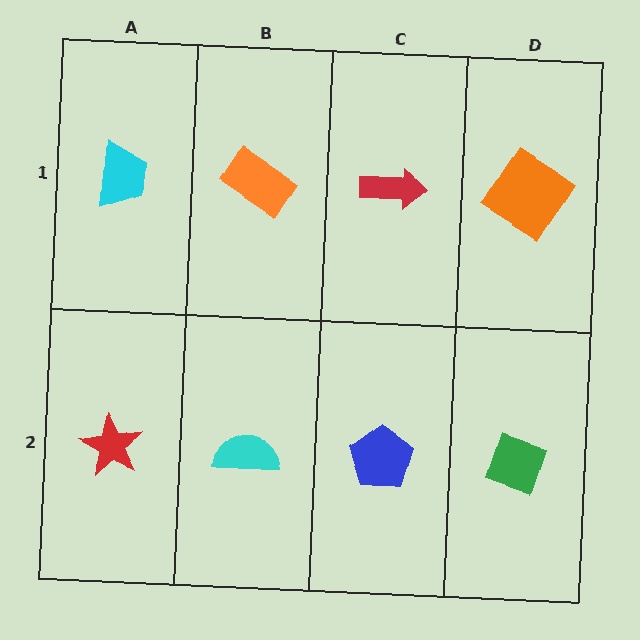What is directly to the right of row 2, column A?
A cyan semicircle.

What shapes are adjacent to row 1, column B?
A cyan semicircle (row 2, column B), a cyan trapezoid (row 1, column A), a red arrow (row 1, column C).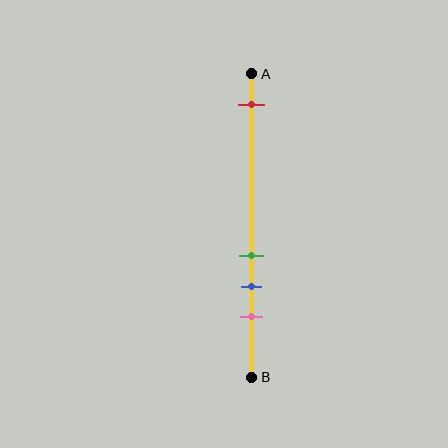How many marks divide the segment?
There are 4 marks dividing the segment.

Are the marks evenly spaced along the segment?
No, the marks are not evenly spaced.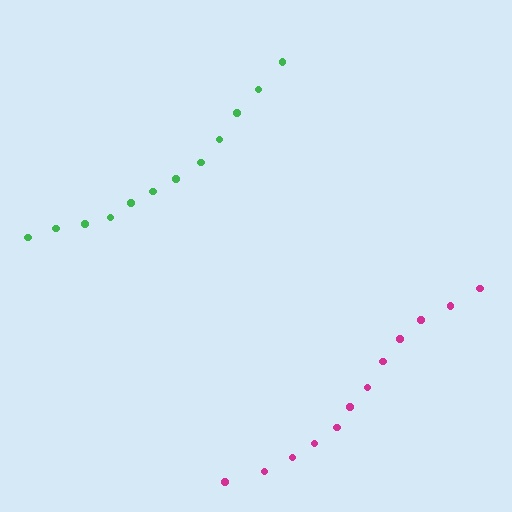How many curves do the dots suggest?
There are 2 distinct paths.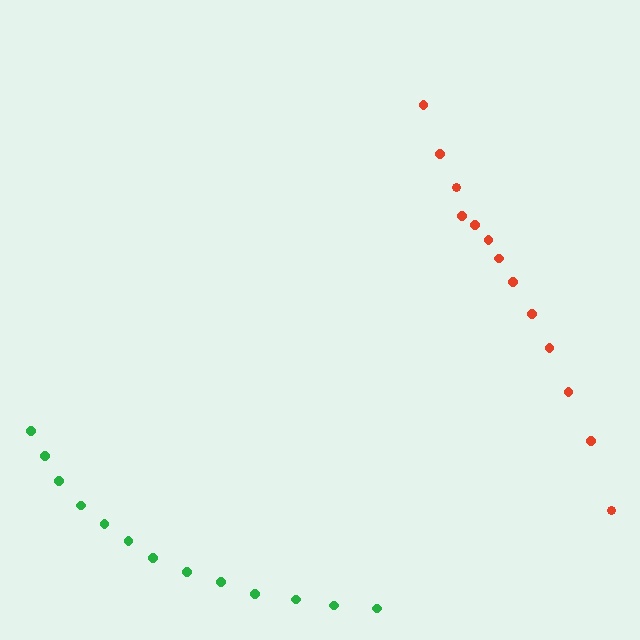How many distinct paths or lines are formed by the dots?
There are 2 distinct paths.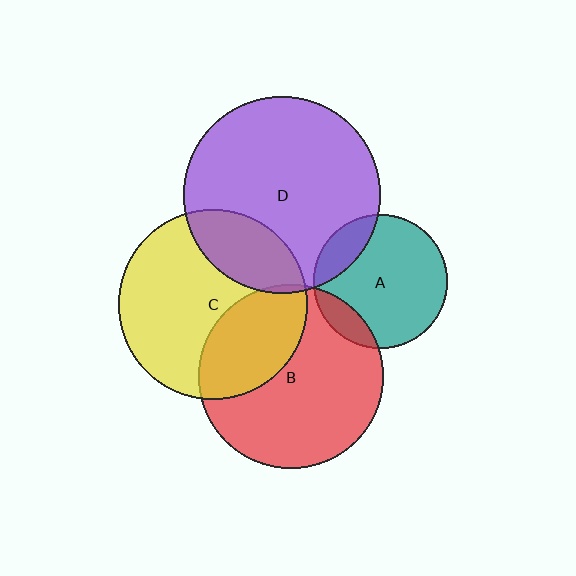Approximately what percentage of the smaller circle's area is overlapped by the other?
Approximately 35%.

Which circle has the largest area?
Circle D (purple).